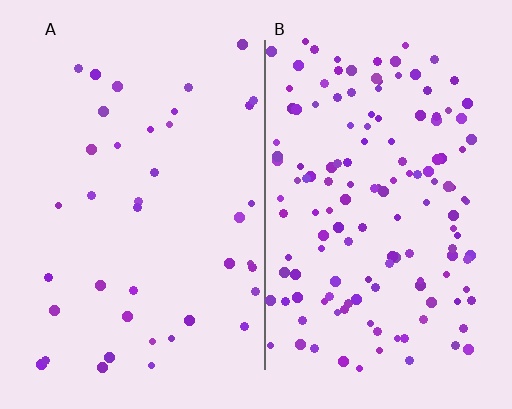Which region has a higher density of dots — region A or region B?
B (the right).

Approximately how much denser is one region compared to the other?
Approximately 3.6× — region B over region A.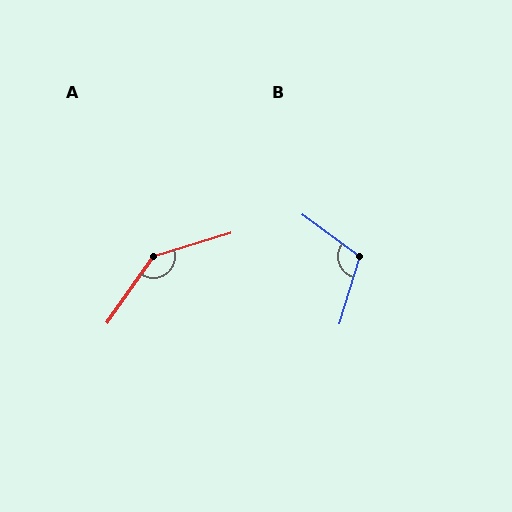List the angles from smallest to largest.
B (110°), A (142°).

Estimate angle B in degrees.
Approximately 110 degrees.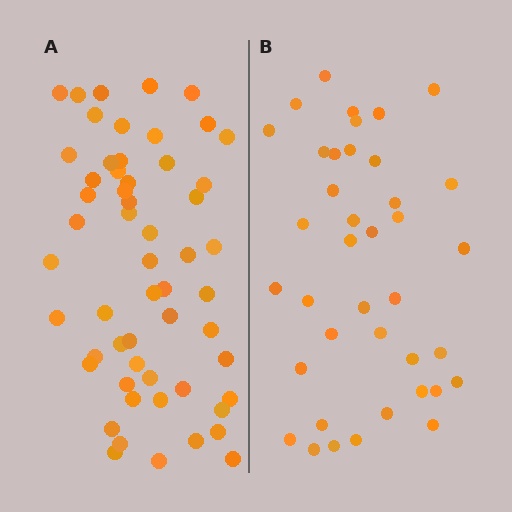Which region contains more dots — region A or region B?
Region A (the left region) has more dots.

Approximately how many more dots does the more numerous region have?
Region A has approximately 15 more dots than region B.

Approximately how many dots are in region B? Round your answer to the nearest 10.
About 40 dots. (The exact count is 39, which rounds to 40.)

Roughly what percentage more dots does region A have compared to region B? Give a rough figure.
About 45% more.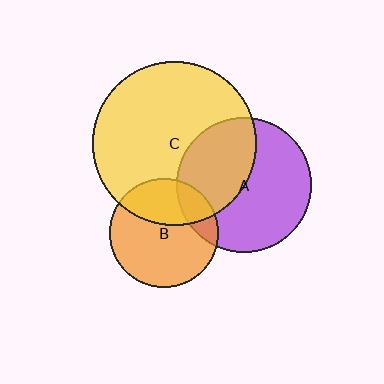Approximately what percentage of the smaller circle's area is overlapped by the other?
Approximately 40%.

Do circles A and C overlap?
Yes.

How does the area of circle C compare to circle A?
Approximately 1.5 times.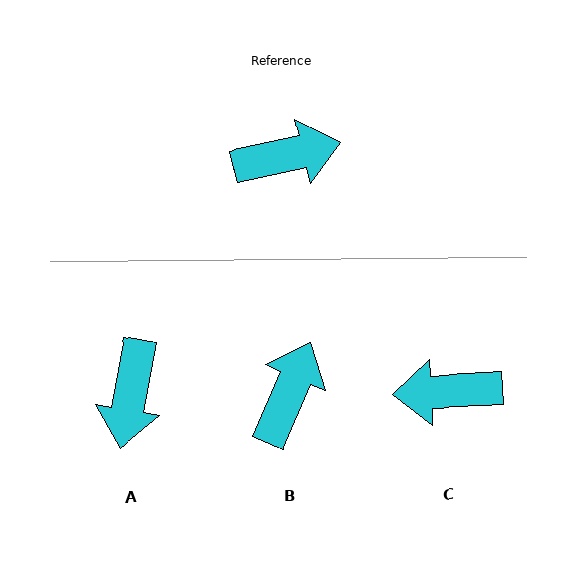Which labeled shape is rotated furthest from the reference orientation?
C, about 170 degrees away.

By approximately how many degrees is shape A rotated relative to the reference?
Approximately 113 degrees clockwise.